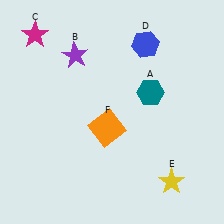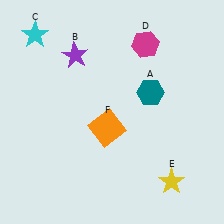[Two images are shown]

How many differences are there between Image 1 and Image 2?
There are 2 differences between the two images.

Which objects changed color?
C changed from magenta to cyan. D changed from blue to magenta.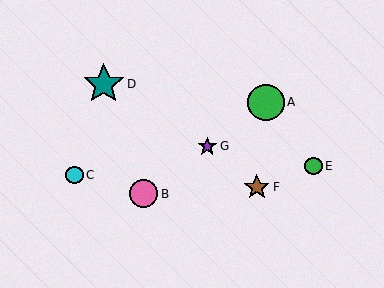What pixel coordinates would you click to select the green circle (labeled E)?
Click at (313, 166) to select the green circle E.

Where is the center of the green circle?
The center of the green circle is at (266, 102).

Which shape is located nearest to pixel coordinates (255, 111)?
The green circle (labeled A) at (266, 102) is nearest to that location.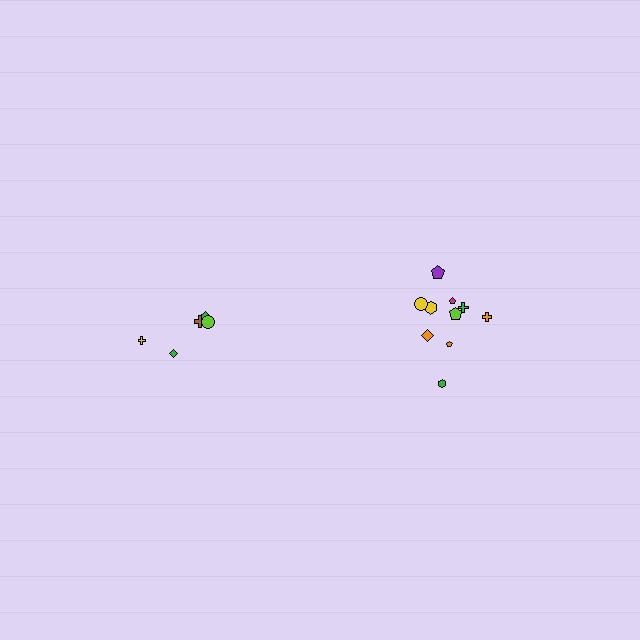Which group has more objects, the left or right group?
The right group.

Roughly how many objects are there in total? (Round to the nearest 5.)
Roughly 15 objects in total.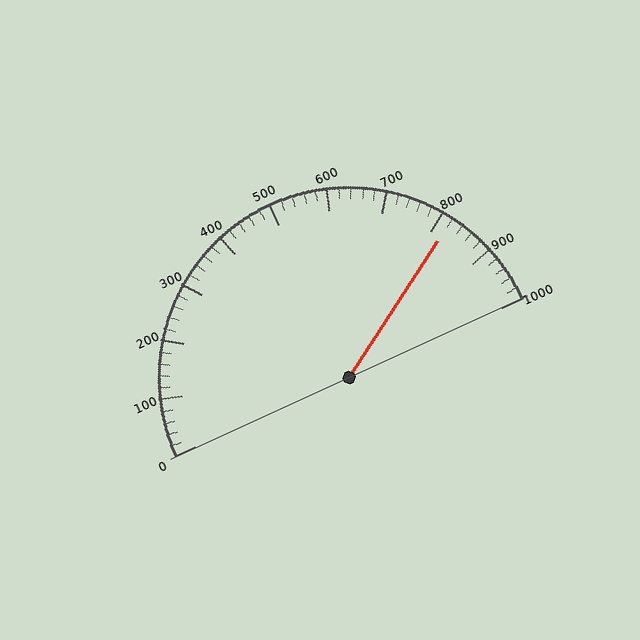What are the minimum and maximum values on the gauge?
The gauge ranges from 0 to 1000.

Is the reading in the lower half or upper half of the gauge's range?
The reading is in the upper half of the range (0 to 1000).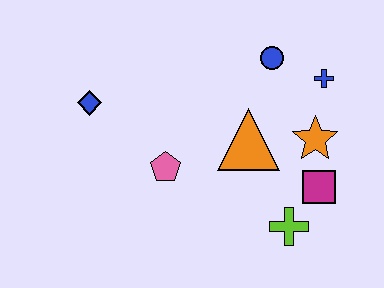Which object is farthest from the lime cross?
The blue diamond is farthest from the lime cross.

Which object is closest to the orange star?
The magenta square is closest to the orange star.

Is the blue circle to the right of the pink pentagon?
Yes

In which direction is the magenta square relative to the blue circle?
The magenta square is below the blue circle.